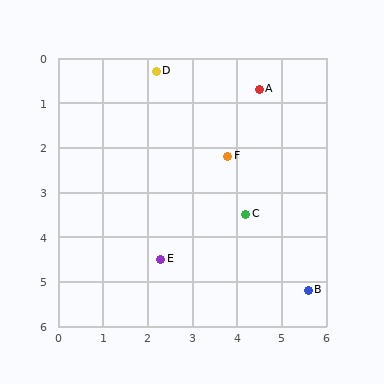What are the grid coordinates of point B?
Point B is at approximately (5.6, 5.2).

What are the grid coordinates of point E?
Point E is at approximately (2.3, 4.5).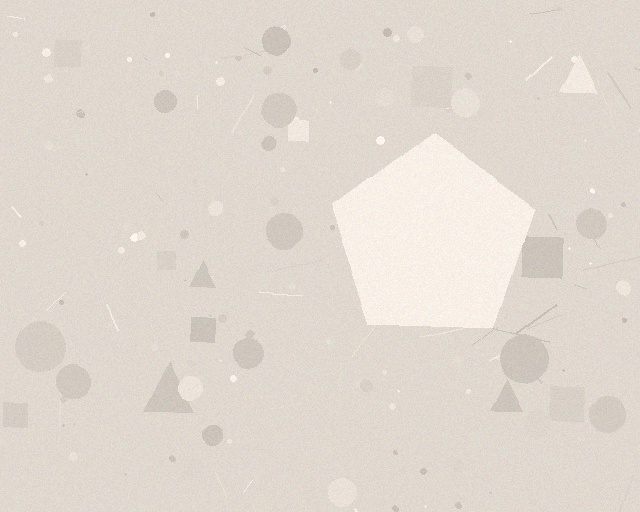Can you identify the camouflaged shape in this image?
The camouflaged shape is a pentagon.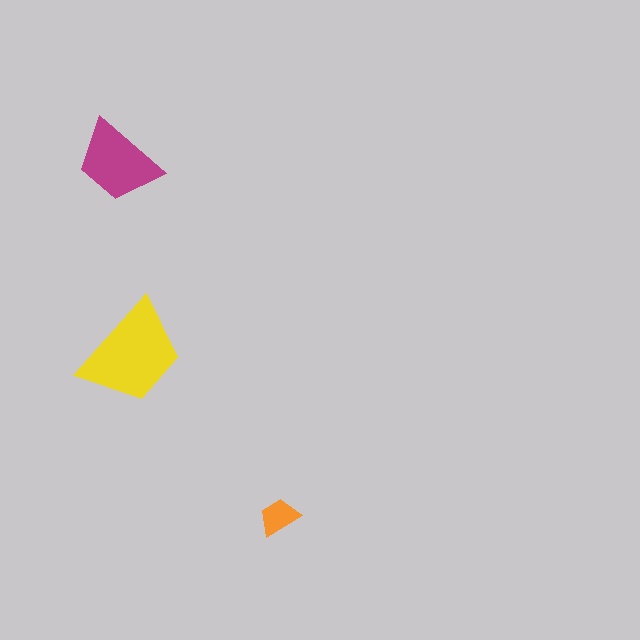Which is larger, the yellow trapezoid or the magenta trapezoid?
The yellow one.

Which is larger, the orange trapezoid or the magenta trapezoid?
The magenta one.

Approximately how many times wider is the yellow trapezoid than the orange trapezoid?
About 2.5 times wider.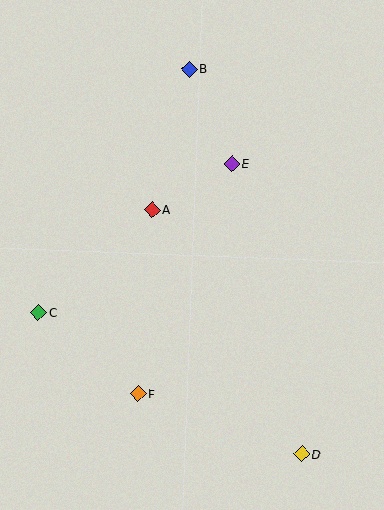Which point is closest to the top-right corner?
Point B is closest to the top-right corner.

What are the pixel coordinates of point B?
Point B is at (189, 69).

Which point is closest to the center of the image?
Point A at (152, 210) is closest to the center.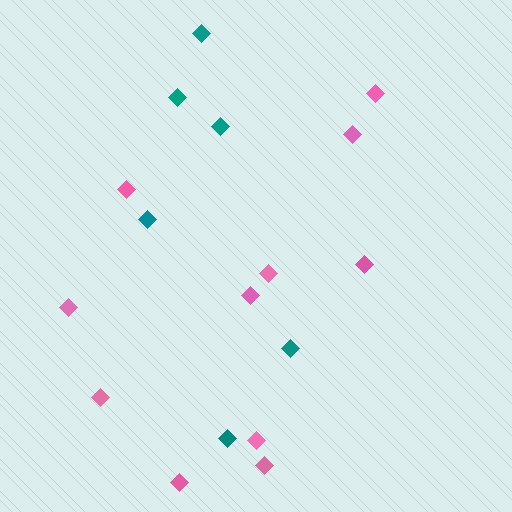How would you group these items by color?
There are 2 groups: one group of teal diamonds (6) and one group of pink diamonds (11).